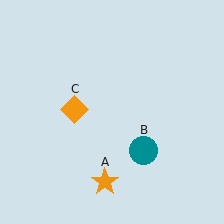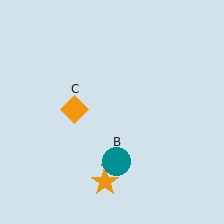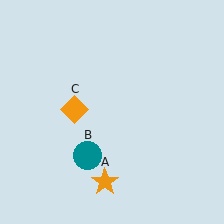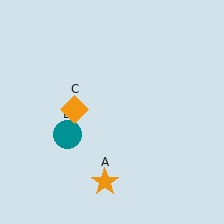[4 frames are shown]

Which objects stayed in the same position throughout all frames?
Orange star (object A) and orange diamond (object C) remained stationary.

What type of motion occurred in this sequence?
The teal circle (object B) rotated clockwise around the center of the scene.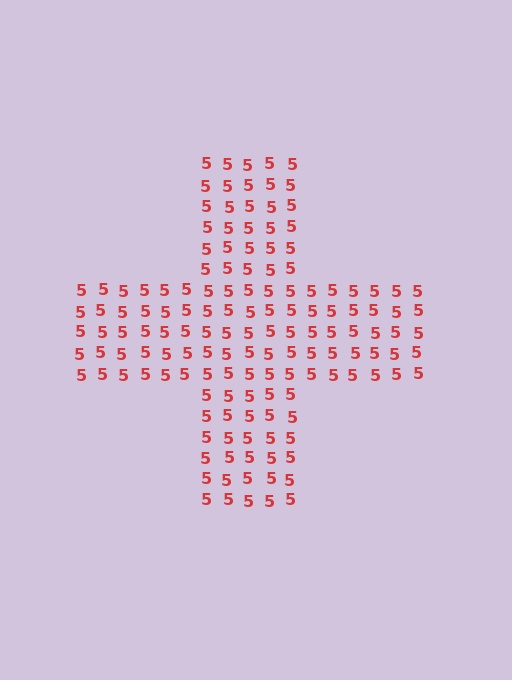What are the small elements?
The small elements are digit 5's.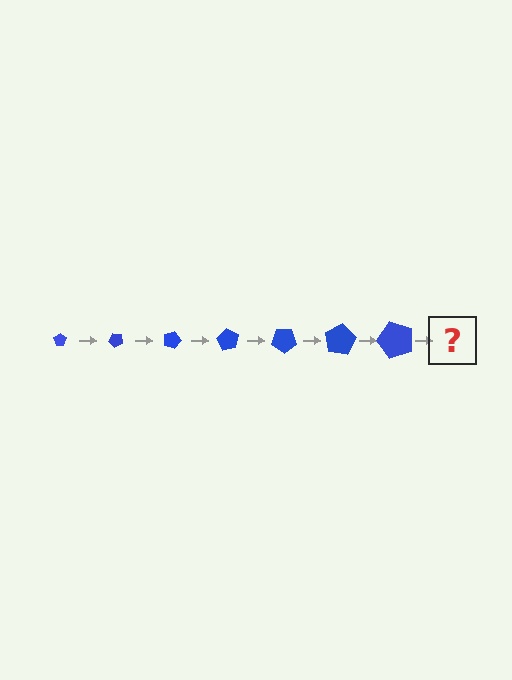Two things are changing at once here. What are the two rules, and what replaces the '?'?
The two rules are that the pentagon grows larger each step and it rotates 45 degrees each step. The '?' should be a pentagon, larger than the previous one and rotated 315 degrees from the start.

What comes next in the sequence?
The next element should be a pentagon, larger than the previous one and rotated 315 degrees from the start.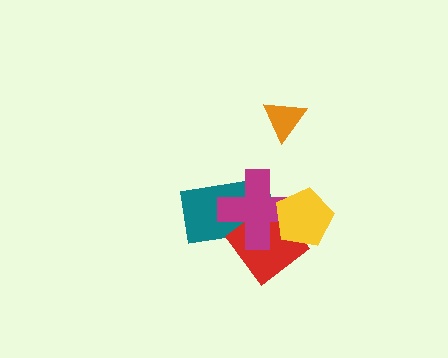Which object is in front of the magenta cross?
The yellow pentagon is in front of the magenta cross.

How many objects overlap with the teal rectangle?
2 objects overlap with the teal rectangle.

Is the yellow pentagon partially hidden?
No, no other shape covers it.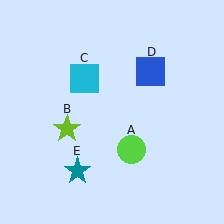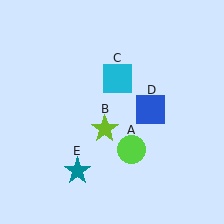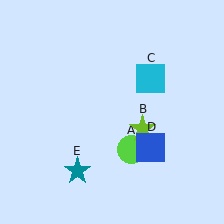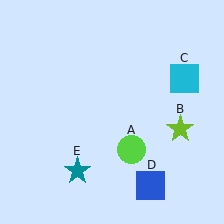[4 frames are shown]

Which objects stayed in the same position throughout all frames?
Lime circle (object A) and teal star (object E) remained stationary.